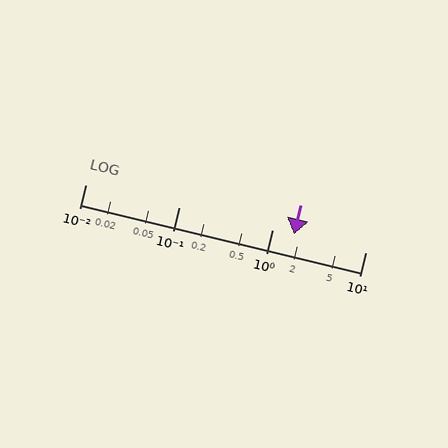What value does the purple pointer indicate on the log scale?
The pointer indicates approximately 1.7.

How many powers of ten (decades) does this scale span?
The scale spans 3 decades, from 0.01 to 10.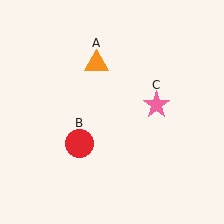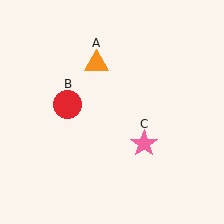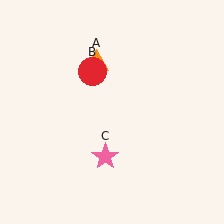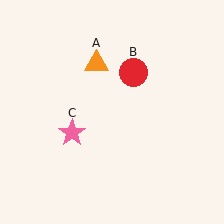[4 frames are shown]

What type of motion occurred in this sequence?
The red circle (object B), pink star (object C) rotated clockwise around the center of the scene.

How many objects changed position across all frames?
2 objects changed position: red circle (object B), pink star (object C).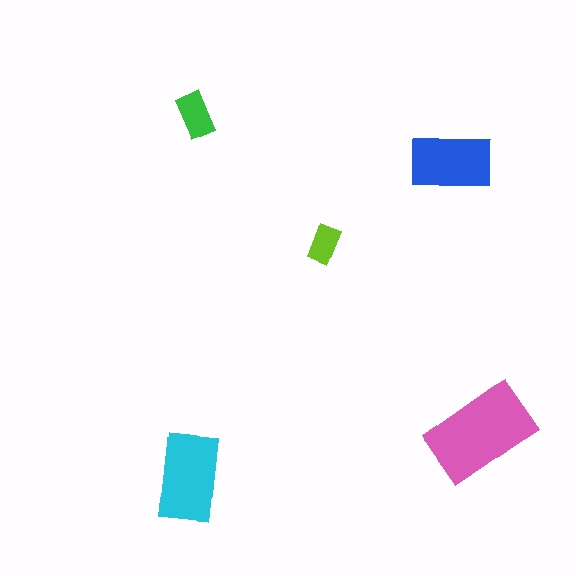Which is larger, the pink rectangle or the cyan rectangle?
The pink one.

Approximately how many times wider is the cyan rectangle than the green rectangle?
About 2 times wider.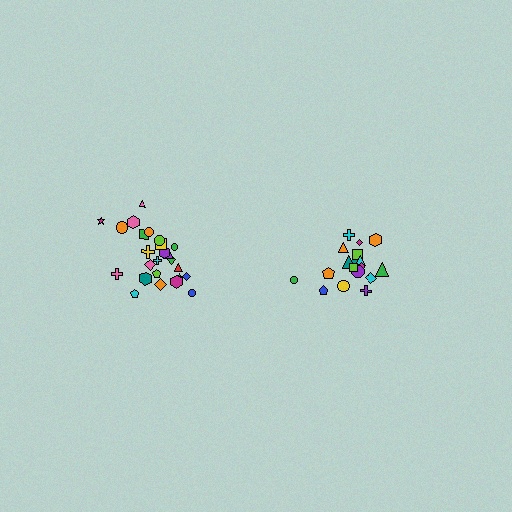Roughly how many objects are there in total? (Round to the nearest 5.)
Roughly 45 objects in total.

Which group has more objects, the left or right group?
The left group.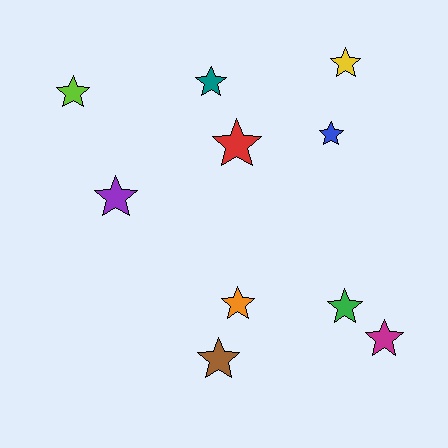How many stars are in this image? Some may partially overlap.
There are 10 stars.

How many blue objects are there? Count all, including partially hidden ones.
There is 1 blue object.